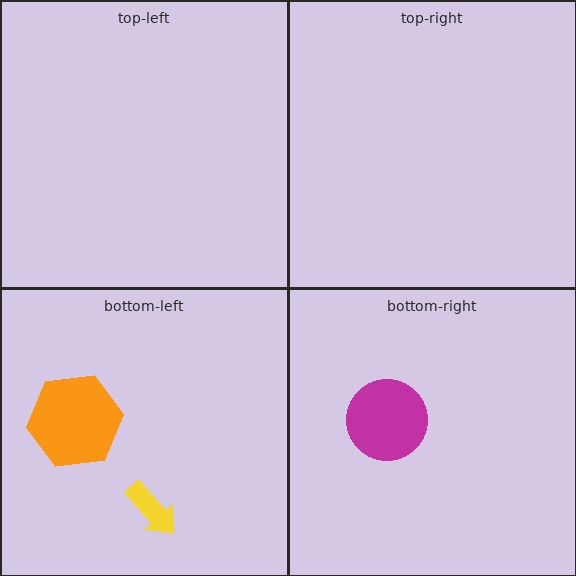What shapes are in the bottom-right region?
The magenta circle.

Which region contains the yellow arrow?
The bottom-left region.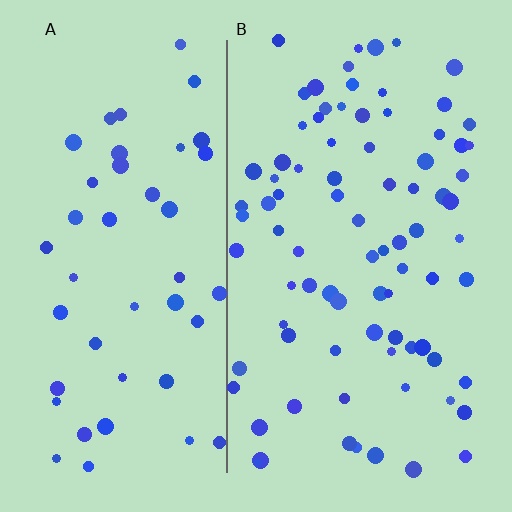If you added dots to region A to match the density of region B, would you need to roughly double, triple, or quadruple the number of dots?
Approximately double.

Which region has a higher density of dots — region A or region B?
B (the right).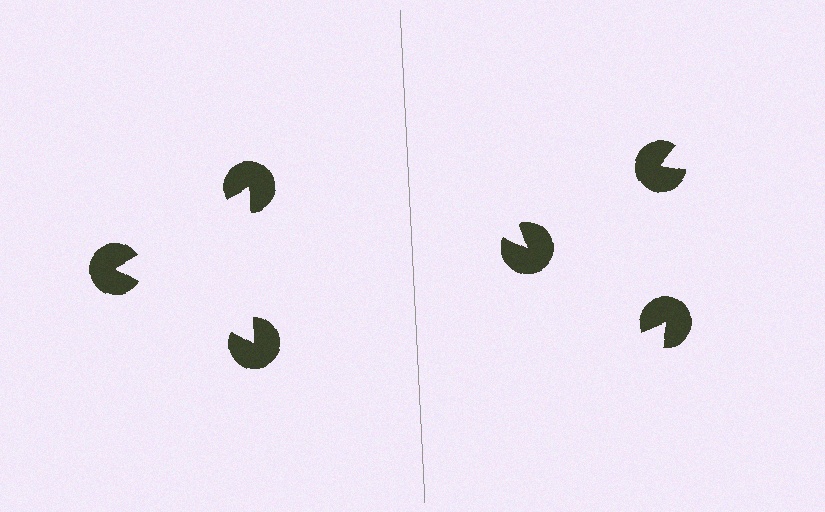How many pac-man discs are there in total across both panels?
6 — 3 on each side.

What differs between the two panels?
The pac-man discs are positioned identically on both sides; only the wedge orientations differ. On the left they align to a triangle; on the right they are misaligned.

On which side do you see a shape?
An illusory triangle appears on the left side. On the right side the wedge cuts are rotated, so no coherent shape forms.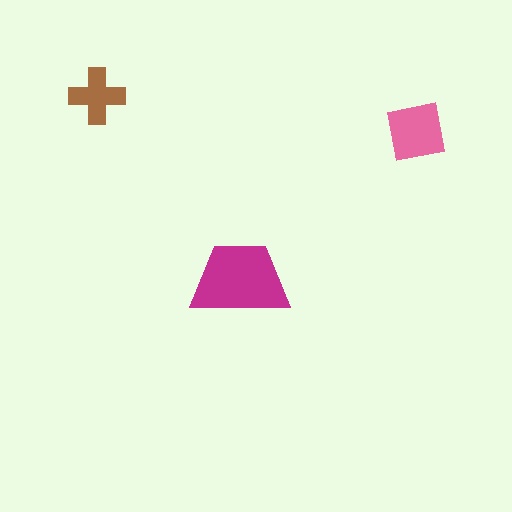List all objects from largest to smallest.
The magenta trapezoid, the pink square, the brown cross.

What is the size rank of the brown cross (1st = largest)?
3rd.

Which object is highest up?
The brown cross is topmost.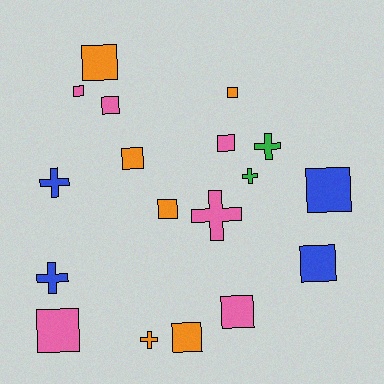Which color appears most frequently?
Pink, with 6 objects.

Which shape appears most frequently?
Square, with 12 objects.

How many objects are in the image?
There are 18 objects.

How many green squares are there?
There are no green squares.